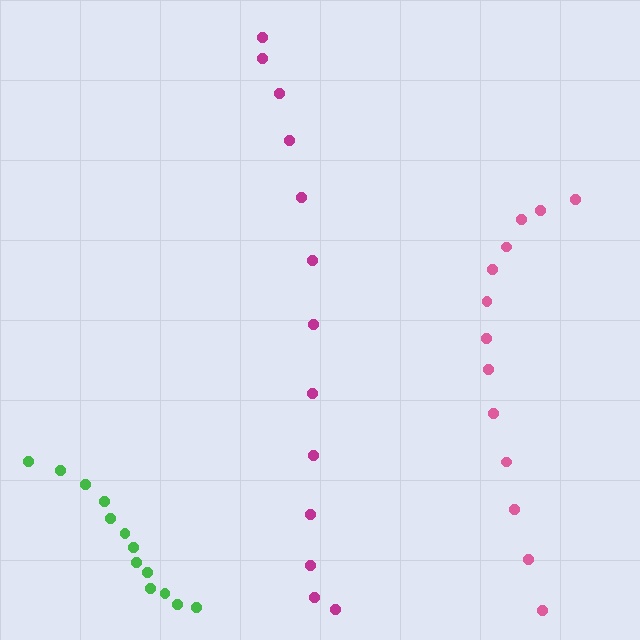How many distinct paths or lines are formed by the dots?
There are 3 distinct paths.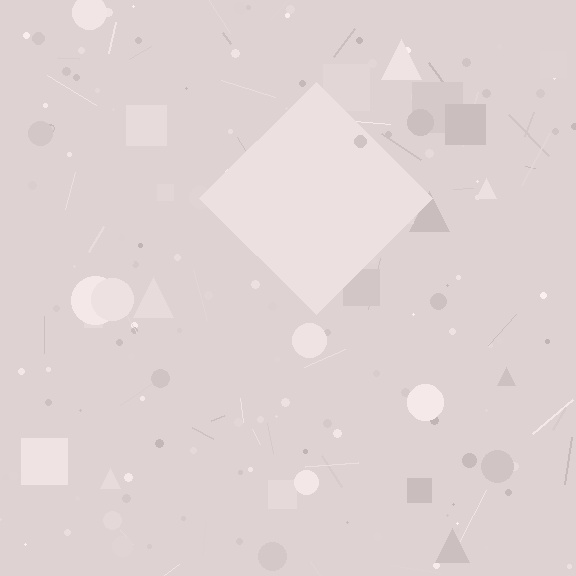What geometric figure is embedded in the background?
A diamond is embedded in the background.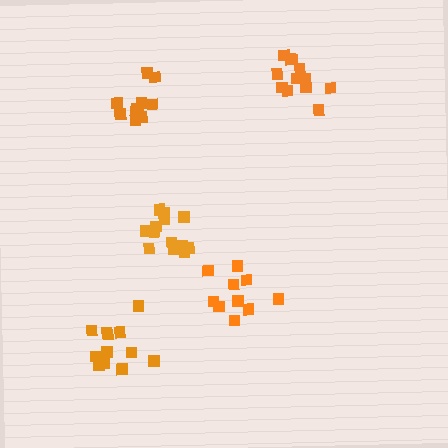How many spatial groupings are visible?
There are 5 spatial groupings.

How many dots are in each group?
Group 1: 10 dots, Group 2: 11 dots, Group 3: 12 dots, Group 4: 12 dots, Group 5: 13 dots (58 total).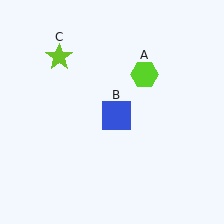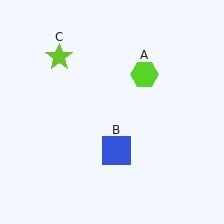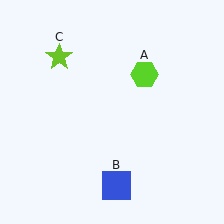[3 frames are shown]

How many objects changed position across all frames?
1 object changed position: blue square (object B).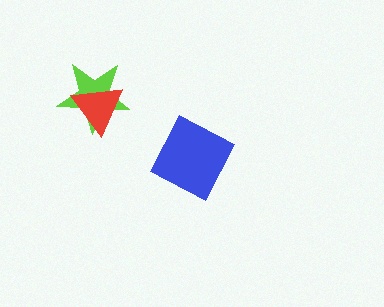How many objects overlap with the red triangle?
1 object overlaps with the red triangle.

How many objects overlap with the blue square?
0 objects overlap with the blue square.